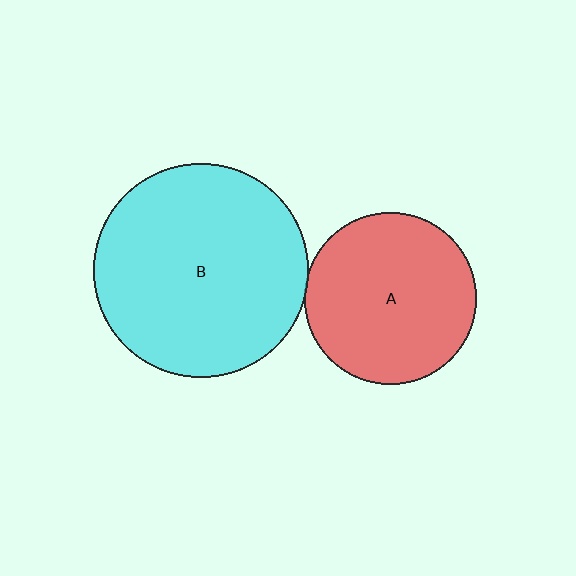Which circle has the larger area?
Circle B (cyan).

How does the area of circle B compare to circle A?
Approximately 1.6 times.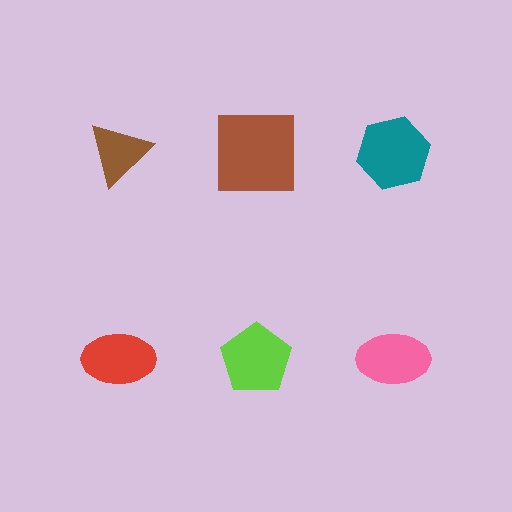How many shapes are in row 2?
3 shapes.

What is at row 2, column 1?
A red ellipse.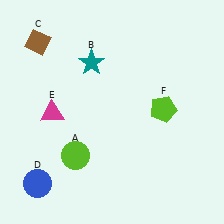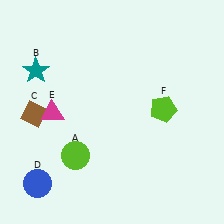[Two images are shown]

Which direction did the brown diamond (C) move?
The brown diamond (C) moved down.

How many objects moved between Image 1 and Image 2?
2 objects moved between the two images.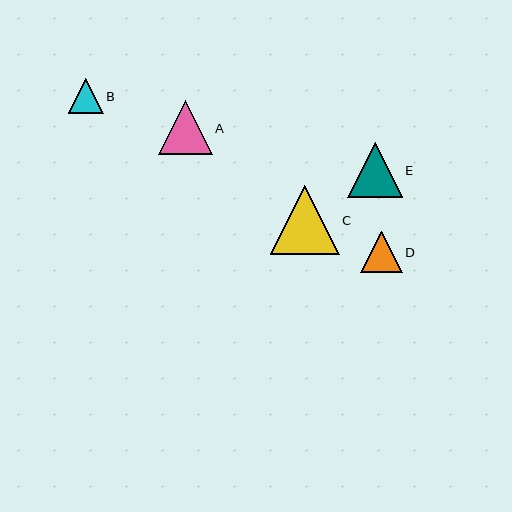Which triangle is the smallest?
Triangle B is the smallest with a size of approximately 34 pixels.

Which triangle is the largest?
Triangle C is the largest with a size of approximately 69 pixels.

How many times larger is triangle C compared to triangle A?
Triangle C is approximately 1.3 times the size of triangle A.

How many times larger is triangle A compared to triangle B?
Triangle A is approximately 1.6 times the size of triangle B.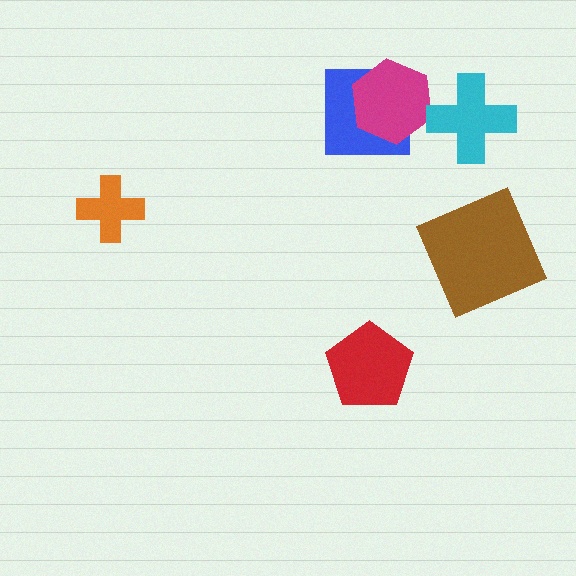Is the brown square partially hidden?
No, no other shape covers it.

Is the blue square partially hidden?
Yes, it is partially covered by another shape.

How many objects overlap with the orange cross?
0 objects overlap with the orange cross.